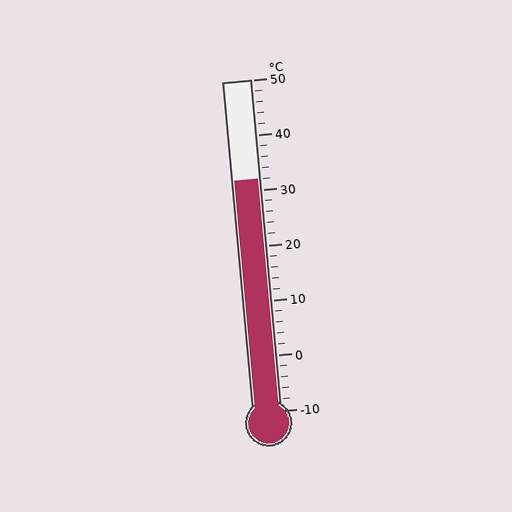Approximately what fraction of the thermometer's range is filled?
The thermometer is filled to approximately 70% of its range.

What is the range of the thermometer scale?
The thermometer scale ranges from -10°C to 50°C.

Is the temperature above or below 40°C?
The temperature is below 40°C.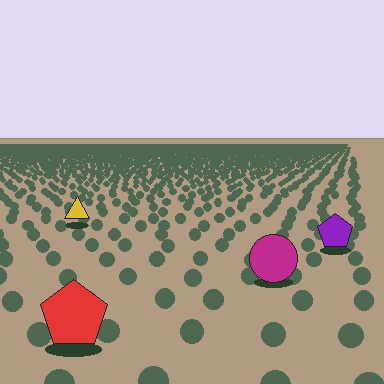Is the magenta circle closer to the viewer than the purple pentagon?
Yes. The magenta circle is closer — you can tell from the texture gradient: the ground texture is coarser near it.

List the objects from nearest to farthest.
From nearest to farthest: the red pentagon, the magenta circle, the purple pentagon, the yellow triangle.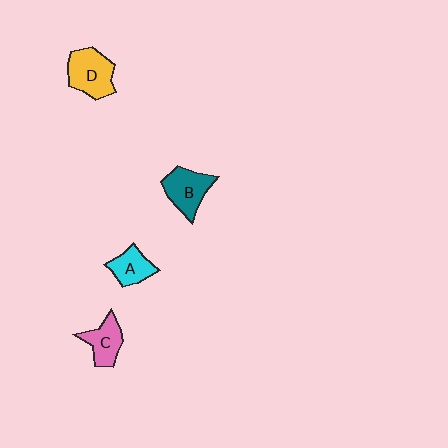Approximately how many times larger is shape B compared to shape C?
Approximately 1.2 times.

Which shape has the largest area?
Shape D (yellow).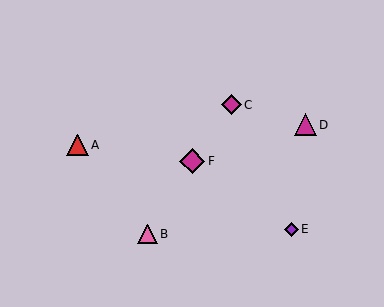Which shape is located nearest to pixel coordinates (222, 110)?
The magenta diamond (labeled C) at (232, 105) is nearest to that location.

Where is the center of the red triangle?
The center of the red triangle is at (77, 145).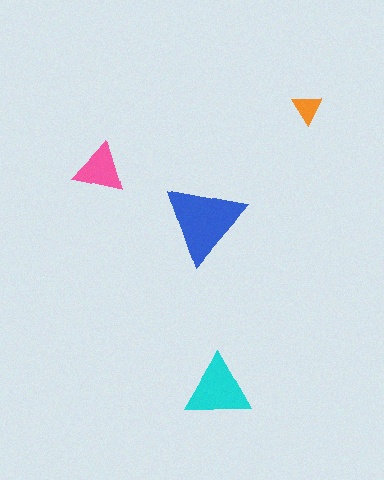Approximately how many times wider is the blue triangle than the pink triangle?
About 1.5 times wider.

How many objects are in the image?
There are 4 objects in the image.